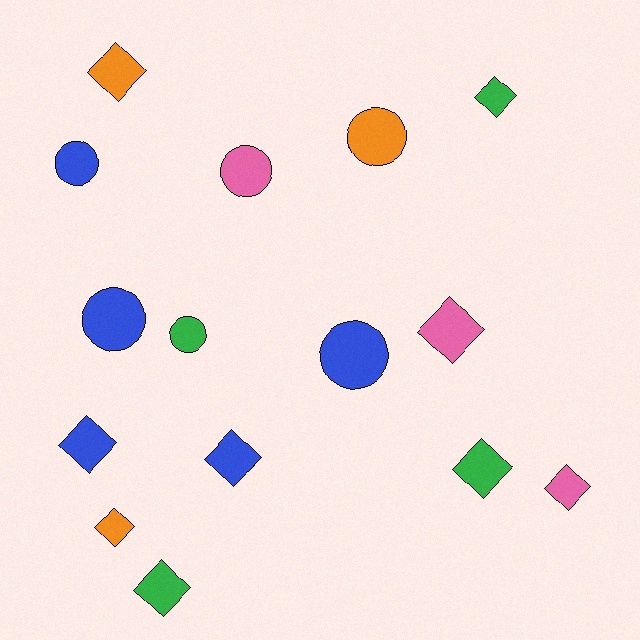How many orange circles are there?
There is 1 orange circle.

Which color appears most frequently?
Blue, with 5 objects.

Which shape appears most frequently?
Diamond, with 9 objects.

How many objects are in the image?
There are 15 objects.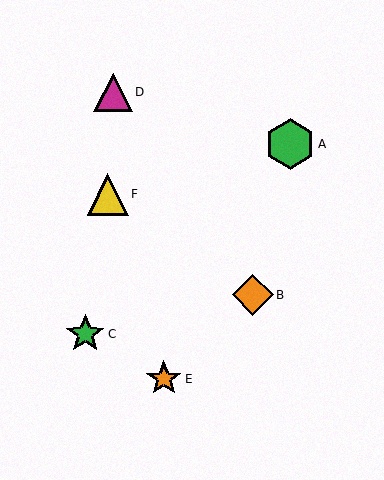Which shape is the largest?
The green hexagon (labeled A) is the largest.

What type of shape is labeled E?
Shape E is an orange star.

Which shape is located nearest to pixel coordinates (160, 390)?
The orange star (labeled E) at (164, 379) is nearest to that location.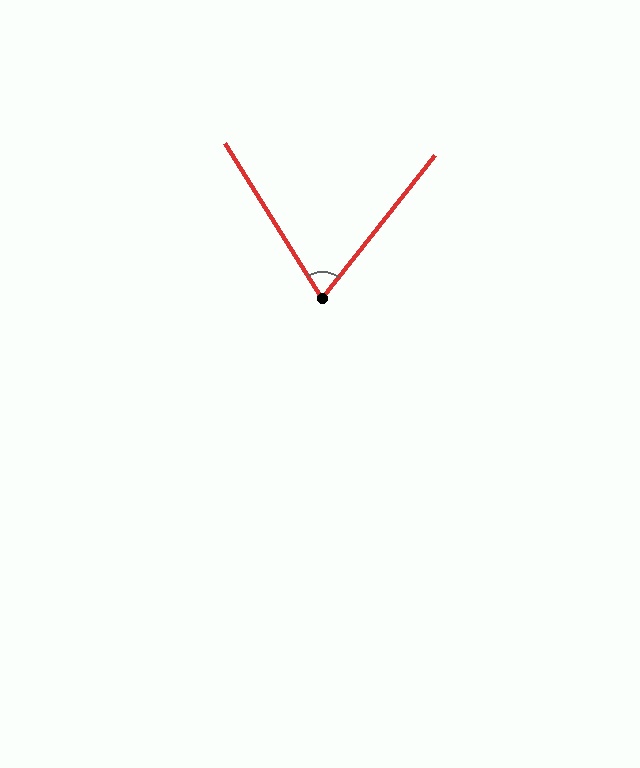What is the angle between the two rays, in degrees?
Approximately 71 degrees.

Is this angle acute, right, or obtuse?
It is acute.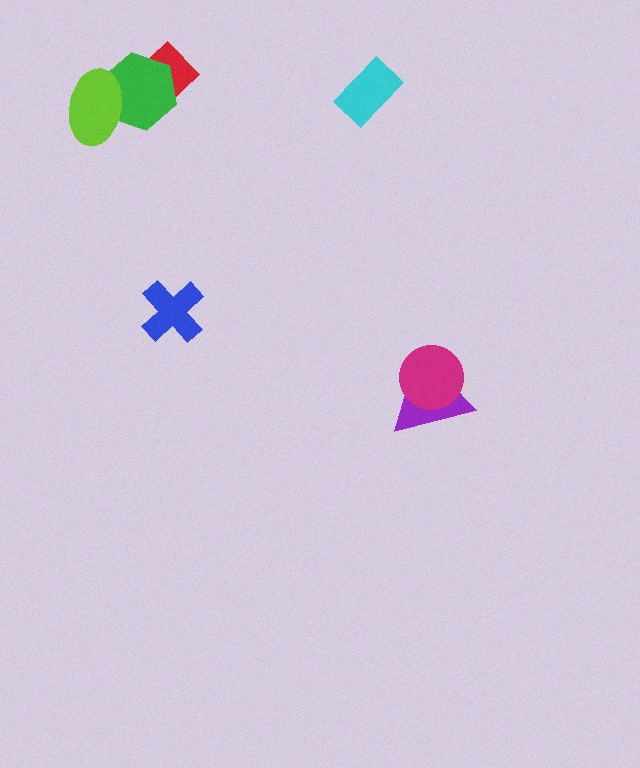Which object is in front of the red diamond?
The green hexagon is in front of the red diamond.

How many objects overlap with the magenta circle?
1 object overlaps with the magenta circle.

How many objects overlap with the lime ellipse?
1 object overlaps with the lime ellipse.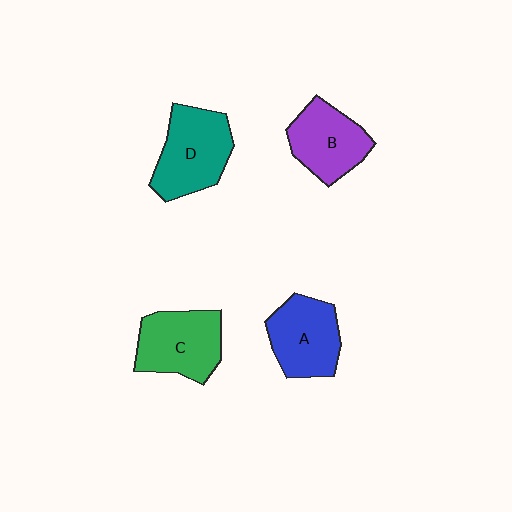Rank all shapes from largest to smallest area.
From largest to smallest: D (teal), C (green), A (blue), B (purple).